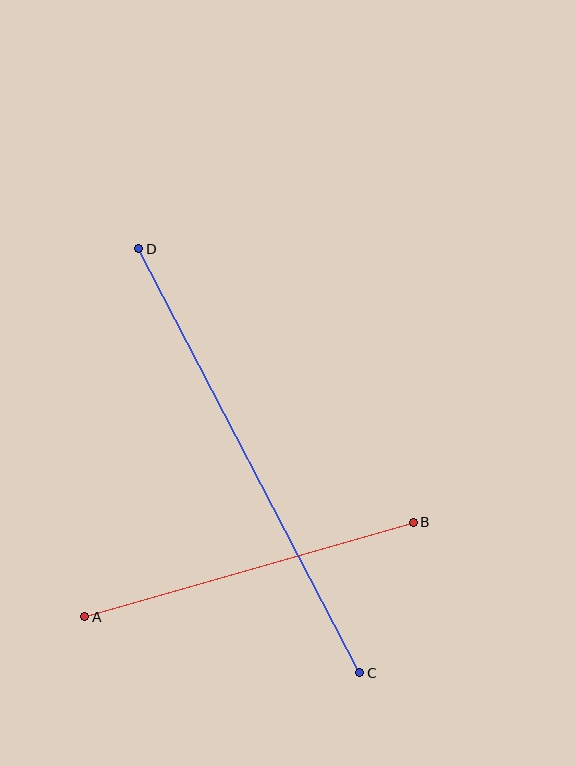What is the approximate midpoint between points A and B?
The midpoint is at approximately (249, 569) pixels.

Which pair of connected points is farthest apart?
Points C and D are farthest apart.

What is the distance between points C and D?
The distance is approximately 478 pixels.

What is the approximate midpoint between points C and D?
The midpoint is at approximately (249, 461) pixels.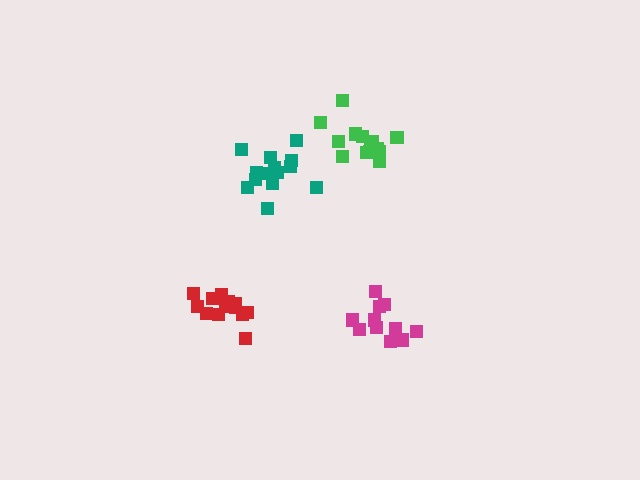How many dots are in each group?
Group 1: 14 dots, Group 2: 11 dots, Group 3: 14 dots, Group 4: 14 dots (53 total).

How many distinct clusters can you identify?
There are 4 distinct clusters.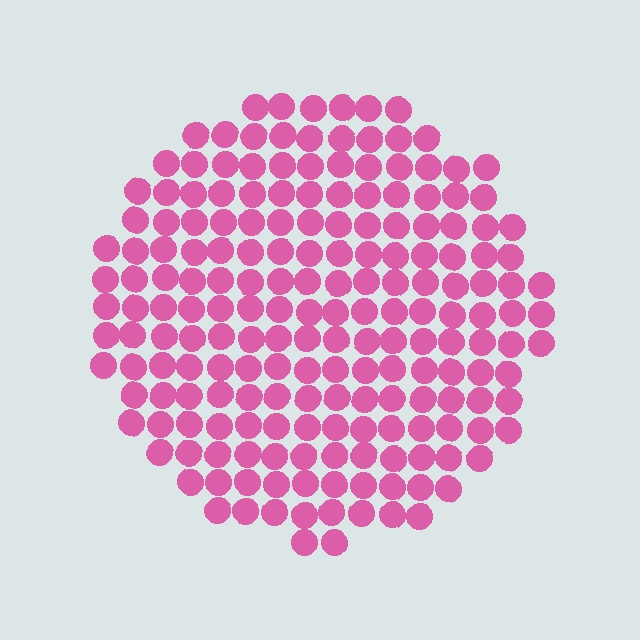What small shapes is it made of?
It is made of small circles.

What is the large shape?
The large shape is a circle.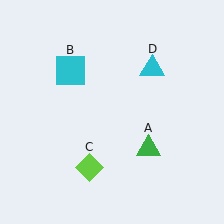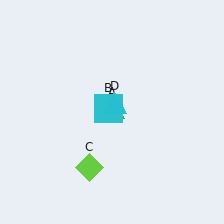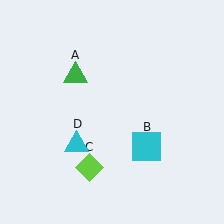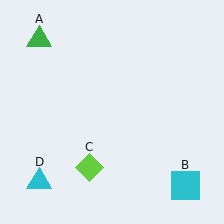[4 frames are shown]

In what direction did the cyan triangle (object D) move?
The cyan triangle (object D) moved down and to the left.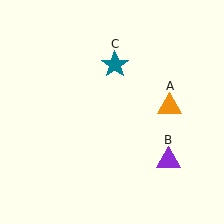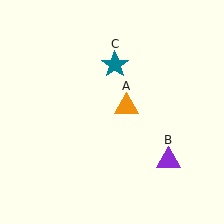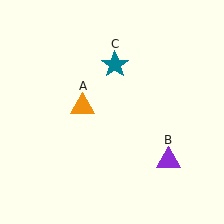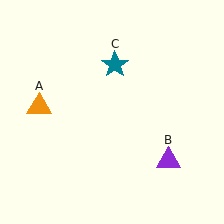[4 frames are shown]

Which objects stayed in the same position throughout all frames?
Purple triangle (object B) and teal star (object C) remained stationary.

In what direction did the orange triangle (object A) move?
The orange triangle (object A) moved left.